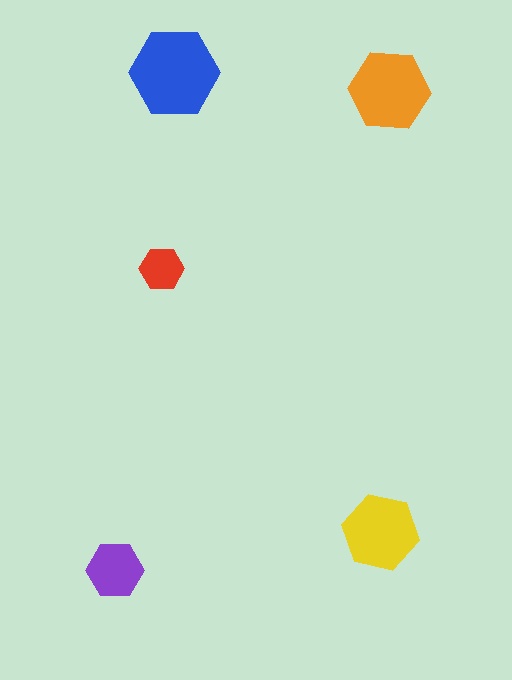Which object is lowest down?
The purple hexagon is bottommost.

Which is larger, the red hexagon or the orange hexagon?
The orange one.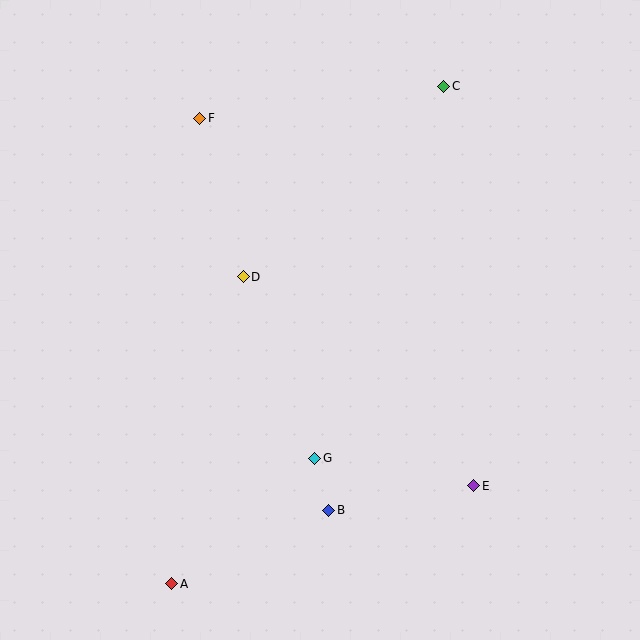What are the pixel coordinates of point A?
Point A is at (172, 584).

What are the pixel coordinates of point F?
Point F is at (200, 118).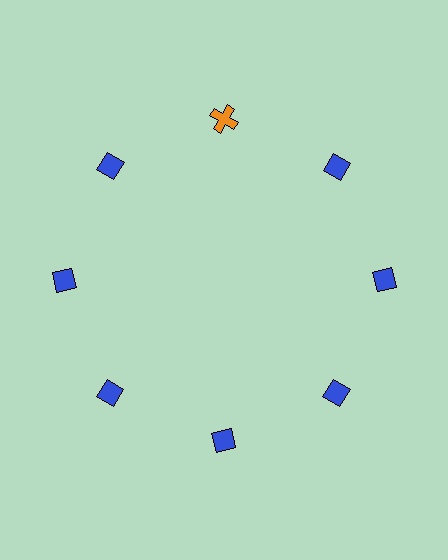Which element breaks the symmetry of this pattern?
The orange cross at roughly the 12 o'clock position breaks the symmetry. All other shapes are blue diamonds.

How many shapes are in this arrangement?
There are 8 shapes arranged in a ring pattern.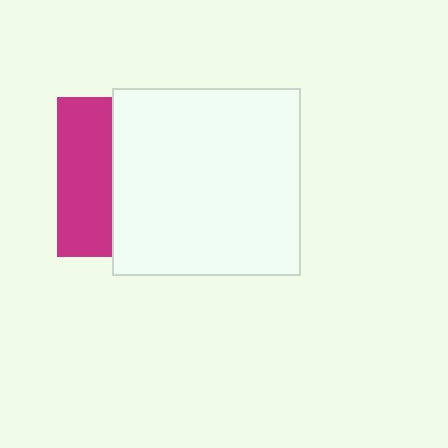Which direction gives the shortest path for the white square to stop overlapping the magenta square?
Moving right gives the shortest separation.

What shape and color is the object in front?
The object in front is a white square.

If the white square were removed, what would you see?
You would see the complete magenta square.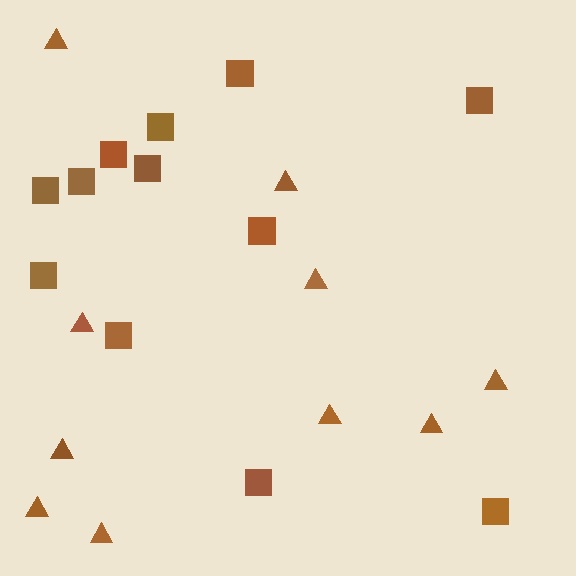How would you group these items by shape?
There are 2 groups: one group of triangles (10) and one group of squares (12).